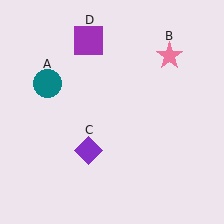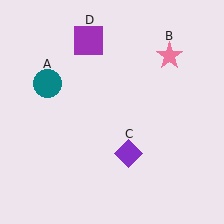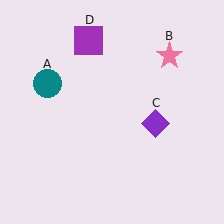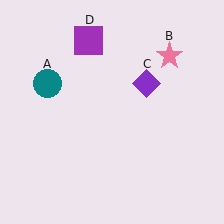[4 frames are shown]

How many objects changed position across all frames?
1 object changed position: purple diamond (object C).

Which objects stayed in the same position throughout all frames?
Teal circle (object A) and pink star (object B) and purple square (object D) remained stationary.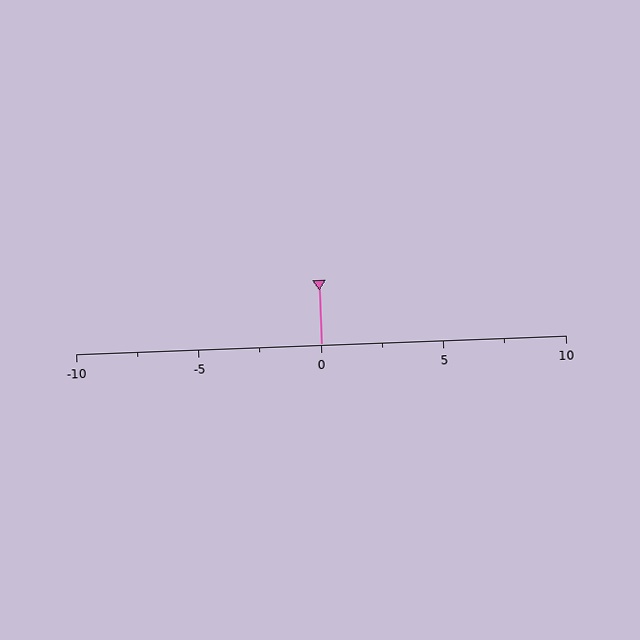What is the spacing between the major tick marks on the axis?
The major ticks are spaced 5 apart.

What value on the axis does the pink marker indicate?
The marker indicates approximately 0.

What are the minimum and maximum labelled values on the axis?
The axis runs from -10 to 10.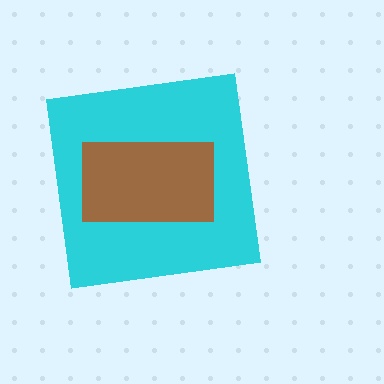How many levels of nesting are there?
2.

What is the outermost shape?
The cyan square.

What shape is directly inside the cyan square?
The brown rectangle.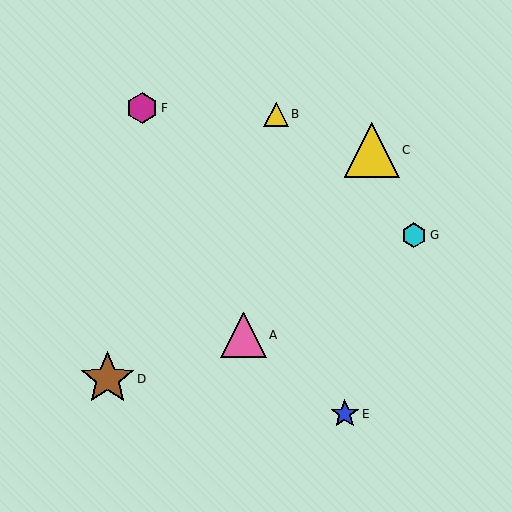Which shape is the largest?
The yellow triangle (labeled C) is the largest.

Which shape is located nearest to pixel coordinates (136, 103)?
The magenta hexagon (labeled F) at (142, 108) is nearest to that location.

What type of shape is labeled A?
Shape A is a pink triangle.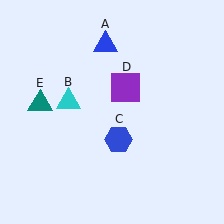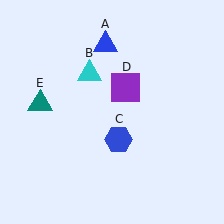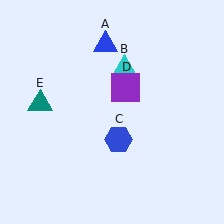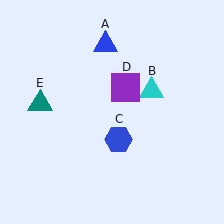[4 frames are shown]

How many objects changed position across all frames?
1 object changed position: cyan triangle (object B).